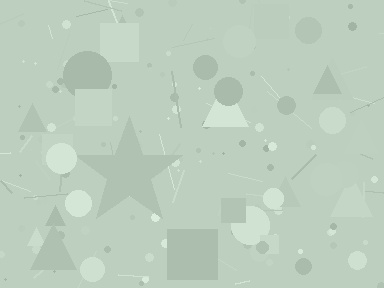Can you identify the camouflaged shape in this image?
The camouflaged shape is a star.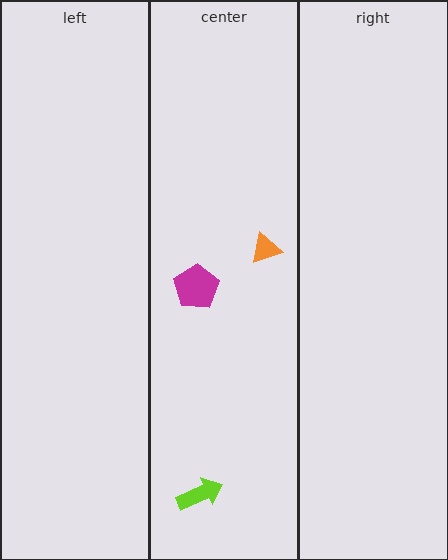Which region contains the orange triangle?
The center region.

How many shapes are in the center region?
3.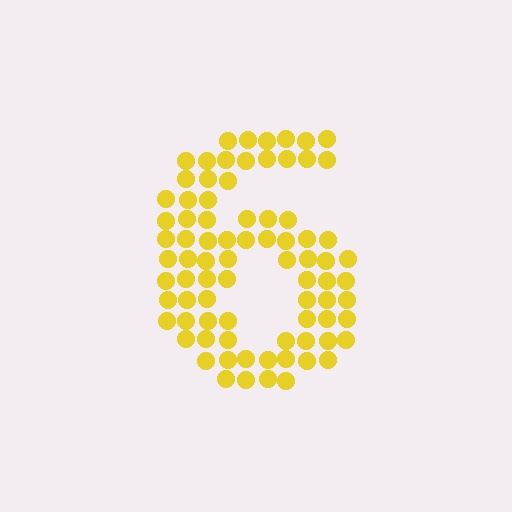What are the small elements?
The small elements are circles.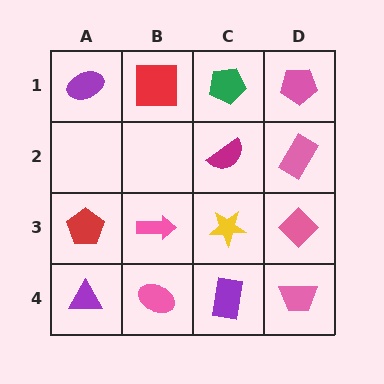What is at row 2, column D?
A pink rectangle.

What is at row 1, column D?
A pink pentagon.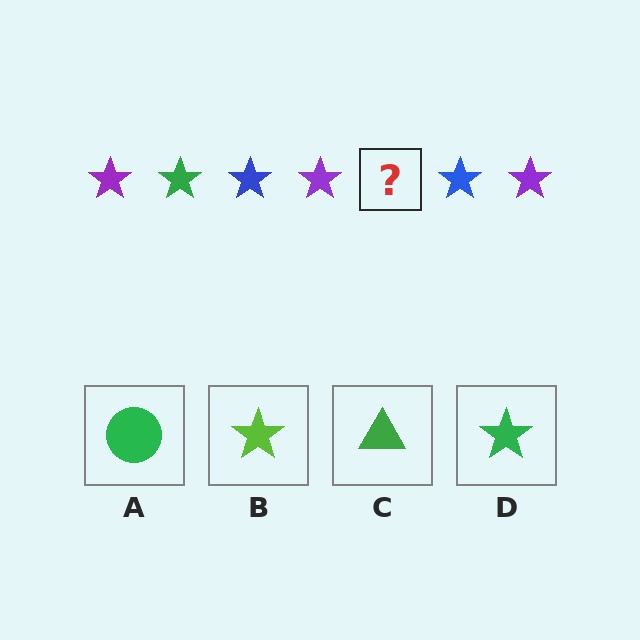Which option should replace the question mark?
Option D.